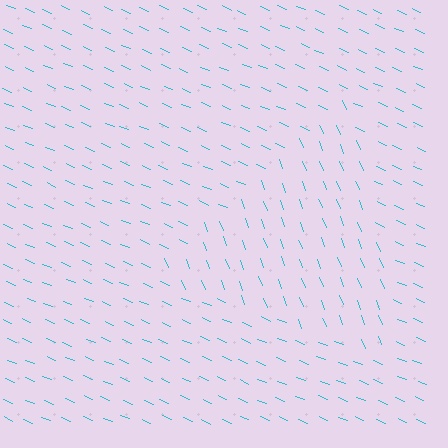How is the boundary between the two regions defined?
The boundary is defined purely by a change in line orientation (approximately 45 degrees difference). All lines are the same color and thickness.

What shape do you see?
I see a triangle.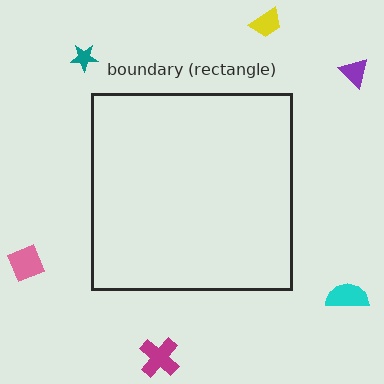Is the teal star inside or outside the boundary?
Outside.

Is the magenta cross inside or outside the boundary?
Outside.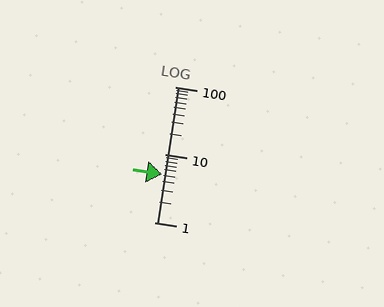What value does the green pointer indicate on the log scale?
The pointer indicates approximately 5.1.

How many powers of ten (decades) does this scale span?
The scale spans 2 decades, from 1 to 100.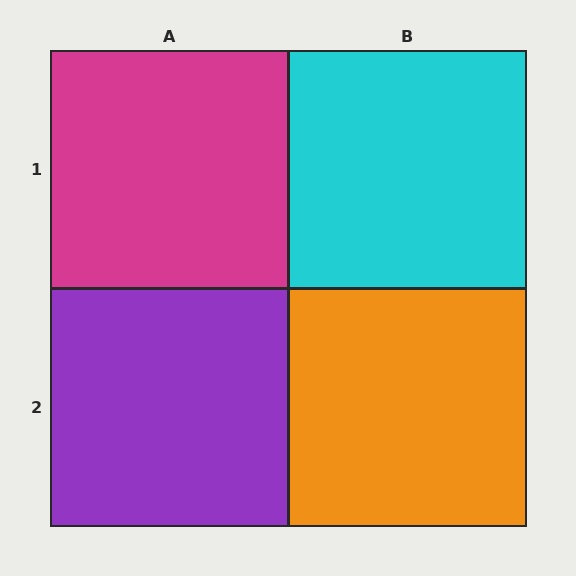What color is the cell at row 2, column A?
Purple.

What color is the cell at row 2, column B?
Orange.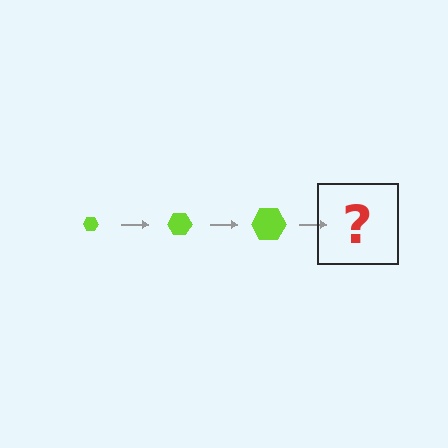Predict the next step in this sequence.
The next step is a lime hexagon, larger than the previous one.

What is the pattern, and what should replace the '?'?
The pattern is that the hexagon gets progressively larger each step. The '?' should be a lime hexagon, larger than the previous one.